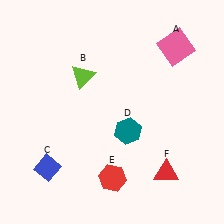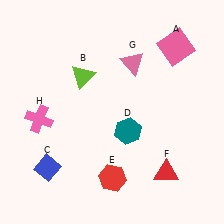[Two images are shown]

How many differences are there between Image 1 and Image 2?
There are 2 differences between the two images.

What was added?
A pink triangle (G), a pink cross (H) were added in Image 2.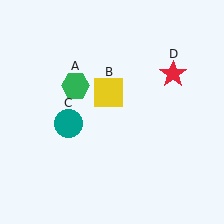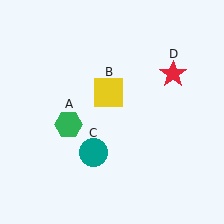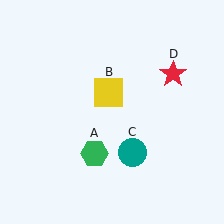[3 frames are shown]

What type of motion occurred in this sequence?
The green hexagon (object A), teal circle (object C) rotated counterclockwise around the center of the scene.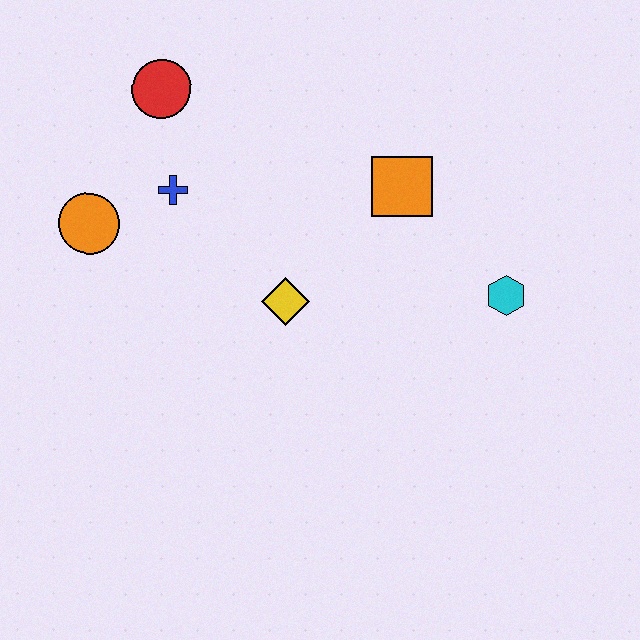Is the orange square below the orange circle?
No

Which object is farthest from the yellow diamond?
The red circle is farthest from the yellow diamond.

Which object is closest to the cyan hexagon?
The orange square is closest to the cyan hexagon.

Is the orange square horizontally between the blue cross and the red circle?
No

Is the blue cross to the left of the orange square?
Yes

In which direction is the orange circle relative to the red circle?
The orange circle is below the red circle.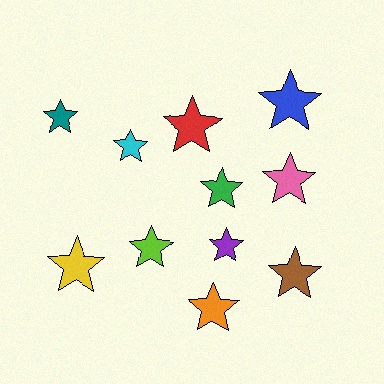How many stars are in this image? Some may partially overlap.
There are 11 stars.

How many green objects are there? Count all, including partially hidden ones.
There is 1 green object.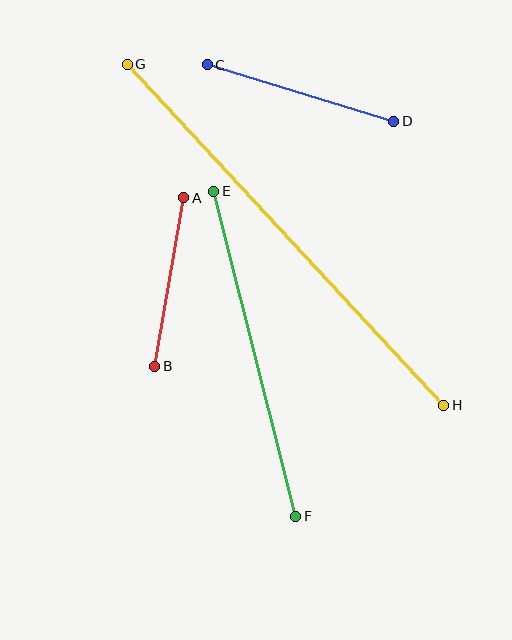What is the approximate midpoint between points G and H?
The midpoint is at approximately (285, 235) pixels.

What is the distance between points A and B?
The distance is approximately 171 pixels.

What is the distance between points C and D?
The distance is approximately 195 pixels.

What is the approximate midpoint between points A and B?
The midpoint is at approximately (169, 282) pixels.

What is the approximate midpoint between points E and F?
The midpoint is at approximately (255, 354) pixels.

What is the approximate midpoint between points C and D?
The midpoint is at approximately (301, 93) pixels.